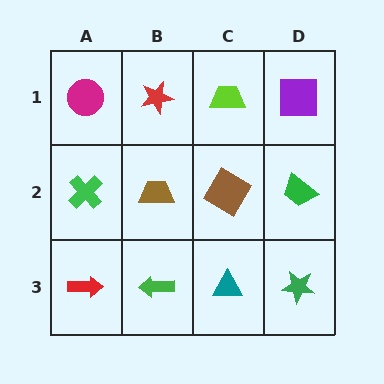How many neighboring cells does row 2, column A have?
3.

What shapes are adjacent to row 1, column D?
A green trapezoid (row 2, column D), a lime trapezoid (row 1, column C).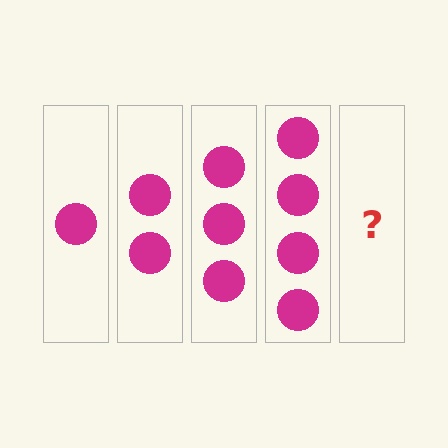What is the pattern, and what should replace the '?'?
The pattern is that each step adds one more circle. The '?' should be 5 circles.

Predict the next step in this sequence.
The next step is 5 circles.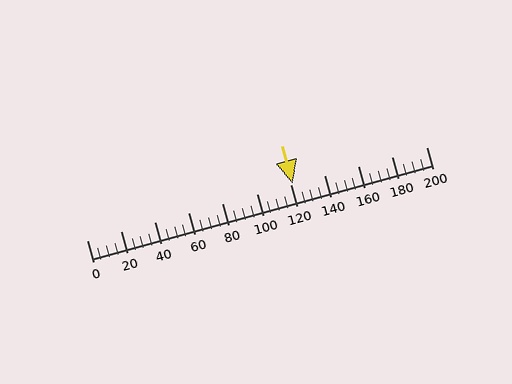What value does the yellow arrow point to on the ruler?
The yellow arrow points to approximately 122.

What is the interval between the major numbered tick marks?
The major tick marks are spaced 20 units apart.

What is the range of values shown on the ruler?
The ruler shows values from 0 to 200.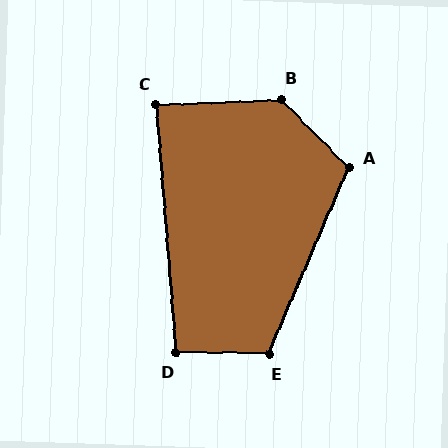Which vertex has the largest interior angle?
B, at approximately 132 degrees.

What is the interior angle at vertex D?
Approximately 95 degrees (obtuse).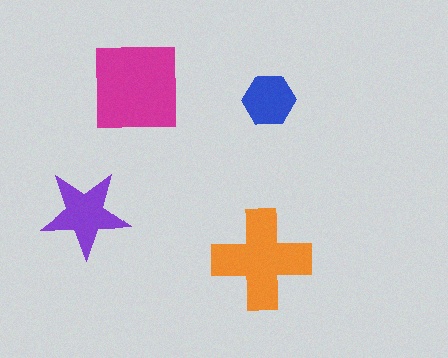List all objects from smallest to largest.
The blue hexagon, the purple star, the orange cross, the magenta square.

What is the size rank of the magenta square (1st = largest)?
1st.